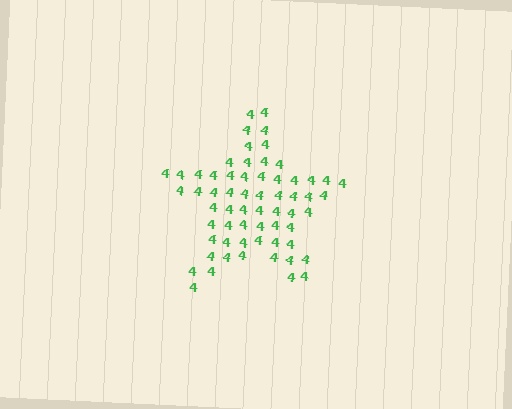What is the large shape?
The large shape is a star.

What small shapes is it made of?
It is made of small digit 4's.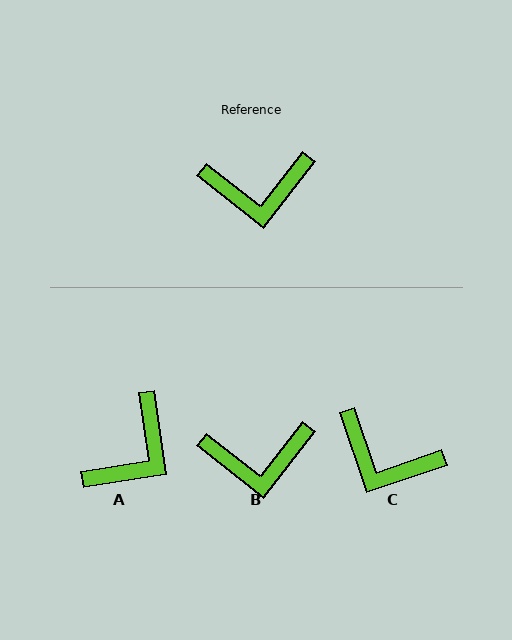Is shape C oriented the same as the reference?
No, it is off by about 33 degrees.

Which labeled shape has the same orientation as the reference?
B.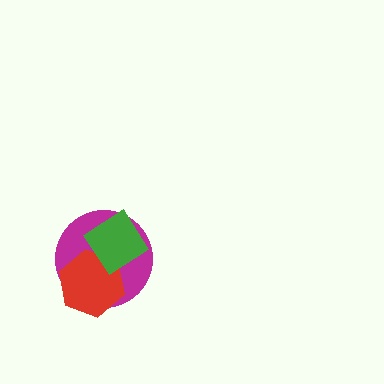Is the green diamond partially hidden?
No, no other shape covers it.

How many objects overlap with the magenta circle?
2 objects overlap with the magenta circle.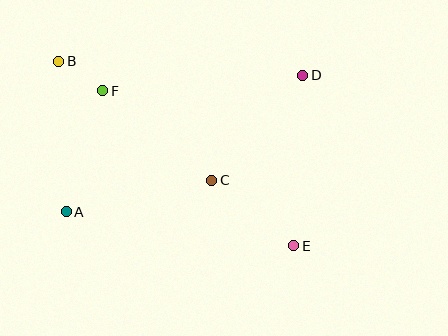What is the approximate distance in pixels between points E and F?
The distance between E and F is approximately 246 pixels.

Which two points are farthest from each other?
Points B and E are farthest from each other.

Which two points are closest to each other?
Points B and F are closest to each other.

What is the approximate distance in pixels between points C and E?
The distance between C and E is approximately 105 pixels.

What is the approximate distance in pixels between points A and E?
The distance between A and E is approximately 230 pixels.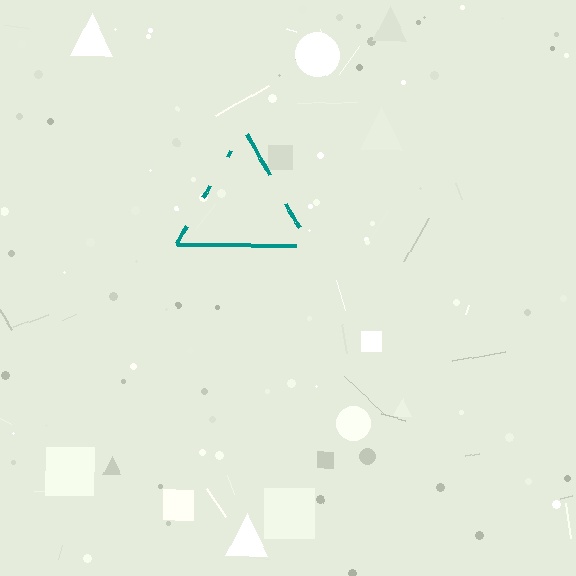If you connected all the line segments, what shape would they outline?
They would outline a triangle.